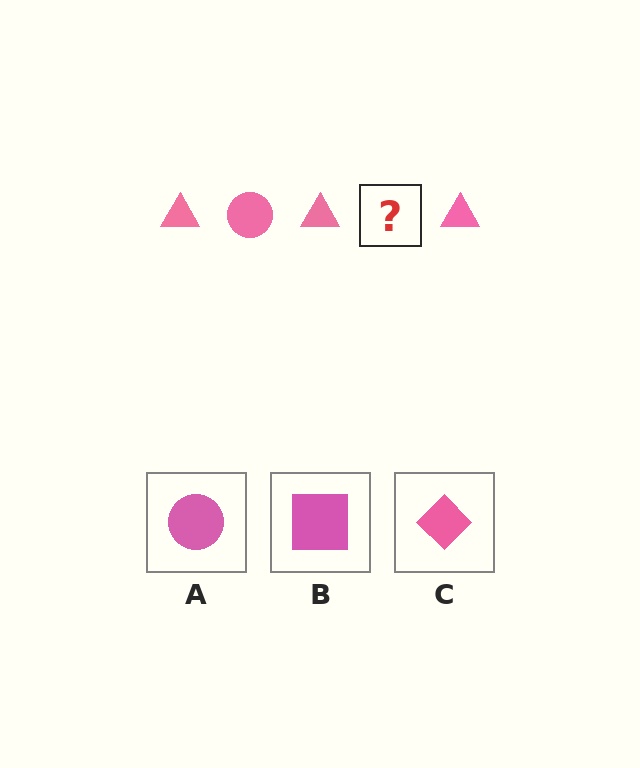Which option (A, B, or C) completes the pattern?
A.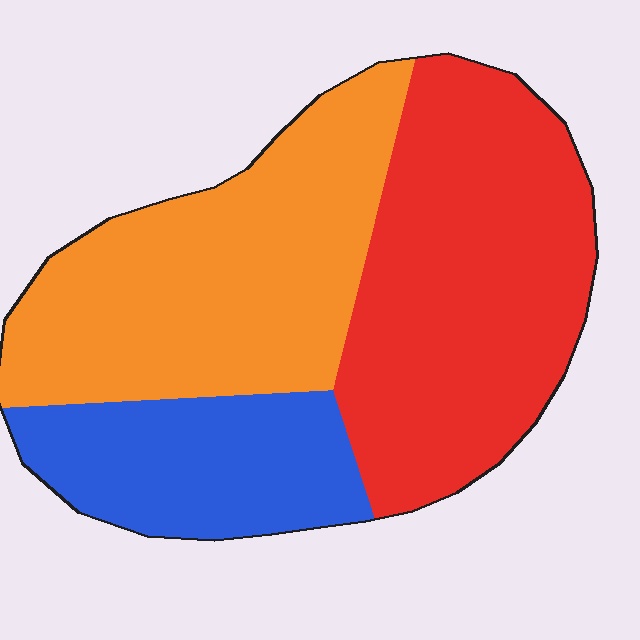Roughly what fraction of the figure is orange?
Orange covers about 40% of the figure.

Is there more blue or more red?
Red.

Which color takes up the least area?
Blue, at roughly 20%.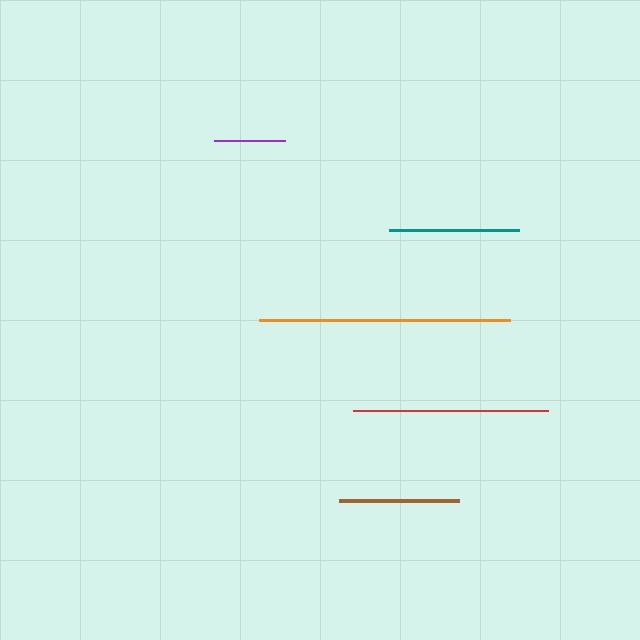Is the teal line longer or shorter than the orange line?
The orange line is longer than the teal line.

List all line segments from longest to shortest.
From longest to shortest: orange, red, teal, brown, purple.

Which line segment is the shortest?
The purple line is the shortest at approximately 71 pixels.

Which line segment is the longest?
The orange line is the longest at approximately 251 pixels.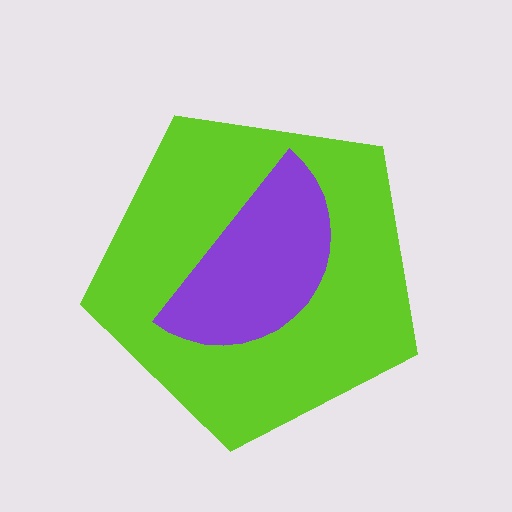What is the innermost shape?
The purple semicircle.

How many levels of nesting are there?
2.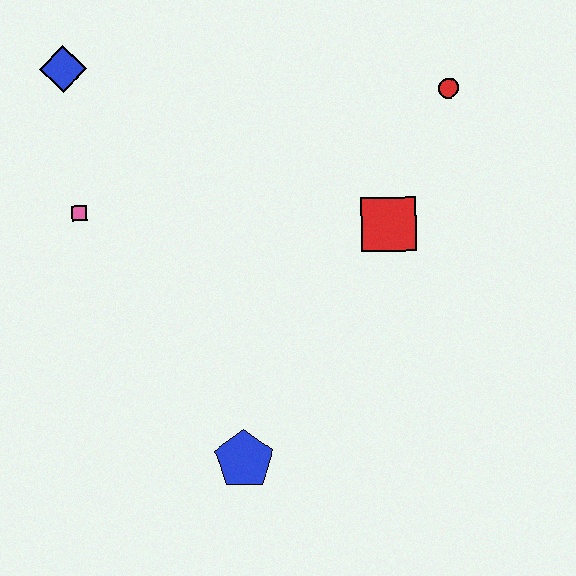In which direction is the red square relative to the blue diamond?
The red square is to the right of the blue diamond.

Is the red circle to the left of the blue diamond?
No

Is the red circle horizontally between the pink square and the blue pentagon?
No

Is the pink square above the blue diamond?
No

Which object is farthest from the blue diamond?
The blue pentagon is farthest from the blue diamond.